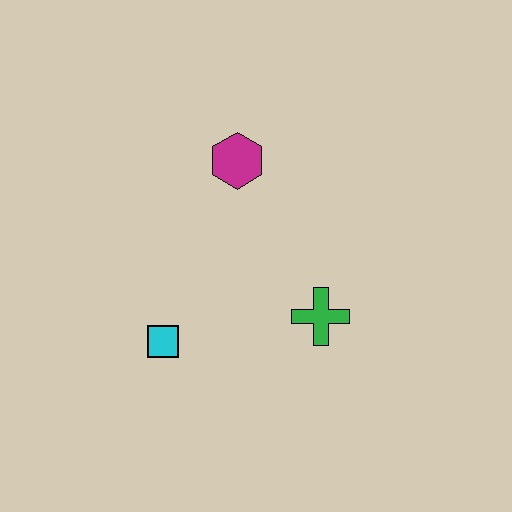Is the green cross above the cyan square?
Yes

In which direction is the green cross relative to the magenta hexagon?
The green cross is below the magenta hexagon.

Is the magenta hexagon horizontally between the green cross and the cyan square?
Yes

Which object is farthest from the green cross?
The magenta hexagon is farthest from the green cross.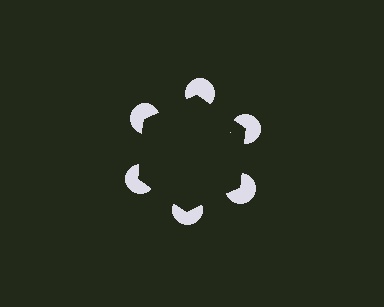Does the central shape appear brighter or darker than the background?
It typically appears slightly darker than the background, even though no actual brightness change is drawn.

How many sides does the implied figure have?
6 sides.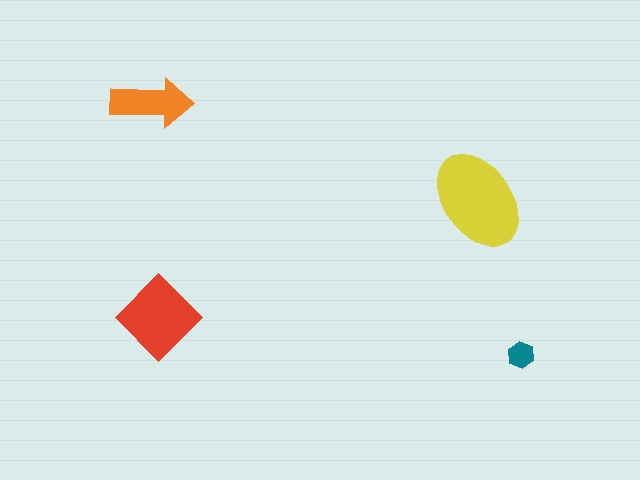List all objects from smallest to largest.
The teal hexagon, the orange arrow, the red diamond, the yellow ellipse.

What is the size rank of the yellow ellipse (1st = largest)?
1st.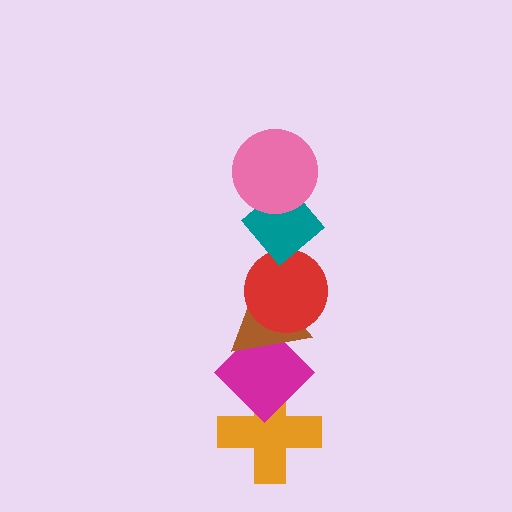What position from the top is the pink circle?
The pink circle is 1st from the top.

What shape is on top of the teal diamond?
The pink circle is on top of the teal diamond.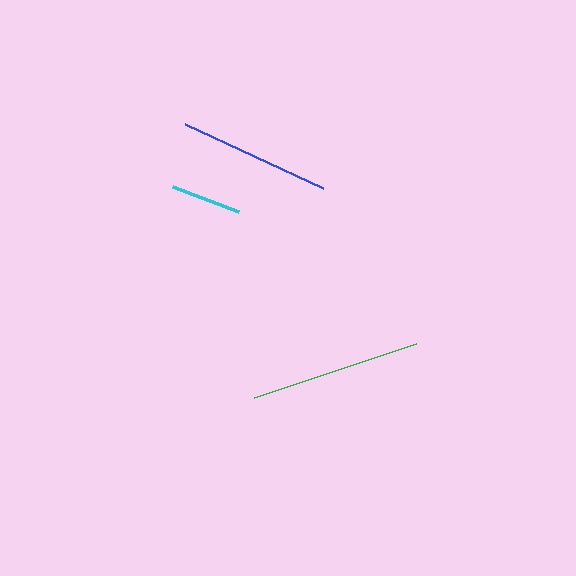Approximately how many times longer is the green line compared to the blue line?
The green line is approximately 1.1 times the length of the blue line.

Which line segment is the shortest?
The cyan line is the shortest at approximately 70 pixels.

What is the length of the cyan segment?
The cyan segment is approximately 70 pixels long.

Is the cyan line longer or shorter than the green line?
The green line is longer than the cyan line.